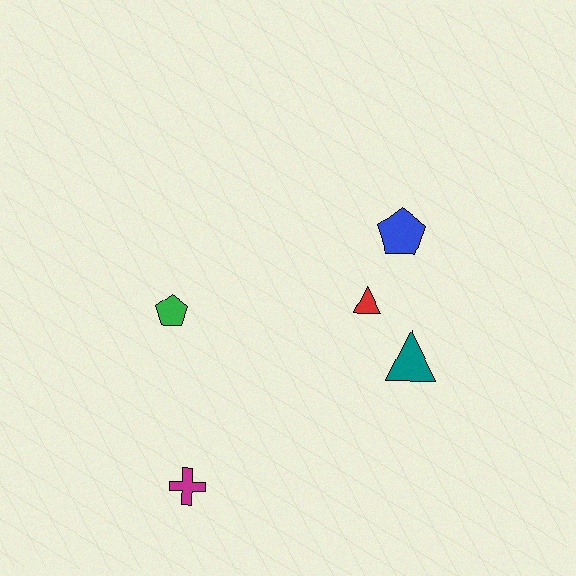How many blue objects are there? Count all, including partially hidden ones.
There is 1 blue object.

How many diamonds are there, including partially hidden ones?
There are no diamonds.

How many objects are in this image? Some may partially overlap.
There are 5 objects.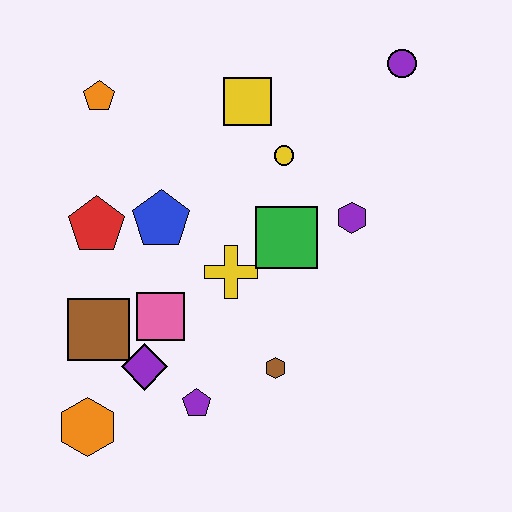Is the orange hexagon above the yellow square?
No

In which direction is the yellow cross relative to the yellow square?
The yellow cross is below the yellow square.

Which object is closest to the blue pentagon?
The red pentagon is closest to the blue pentagon.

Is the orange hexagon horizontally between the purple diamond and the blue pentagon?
No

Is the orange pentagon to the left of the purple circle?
Yes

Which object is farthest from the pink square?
The purple circle is farthest from the pink square.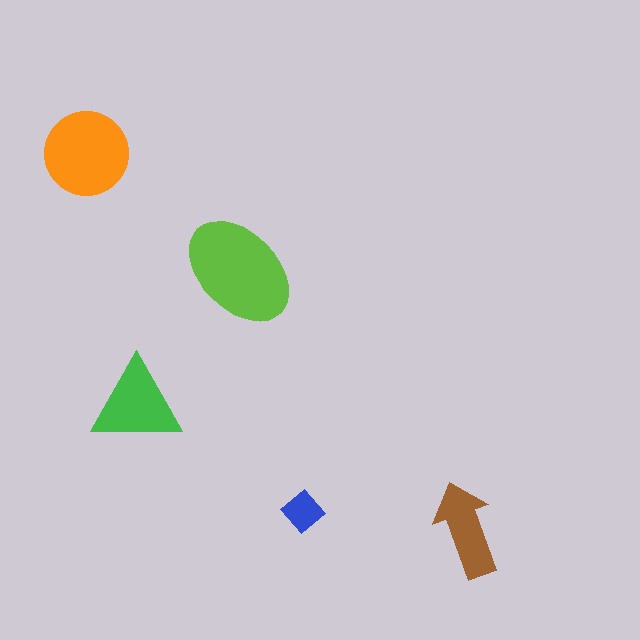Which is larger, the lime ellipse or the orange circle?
The lime ellipse.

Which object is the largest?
The lime ellipse.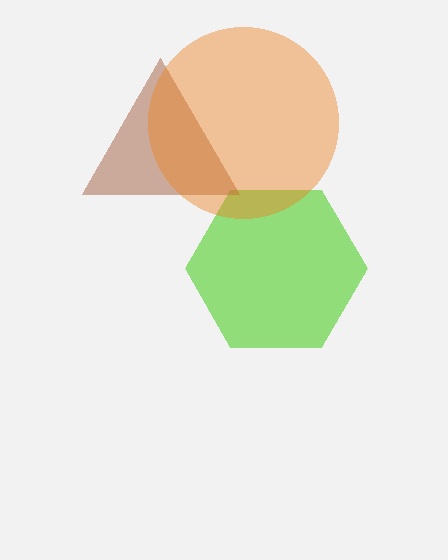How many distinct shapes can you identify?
There are 3 distinct shapes: a lime hexagon, a brown triangle, an orange circle.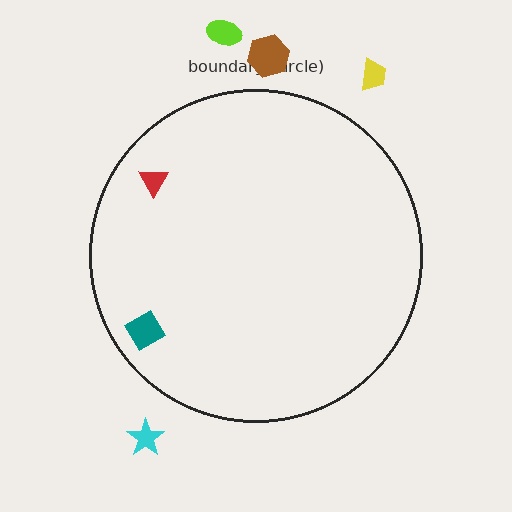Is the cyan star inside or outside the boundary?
Outside.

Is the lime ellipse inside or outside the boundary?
Outside.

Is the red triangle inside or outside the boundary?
Inside.